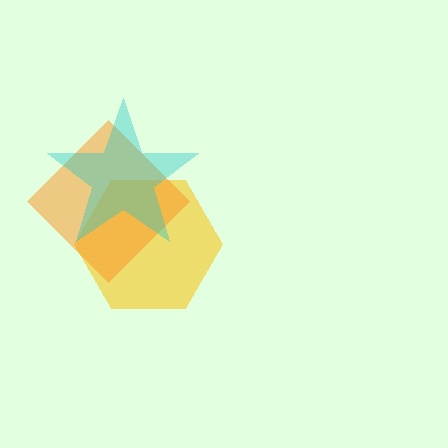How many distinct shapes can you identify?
There are 3 distinct shapes: a yellow hexagon, an orange diamond, a cyan star.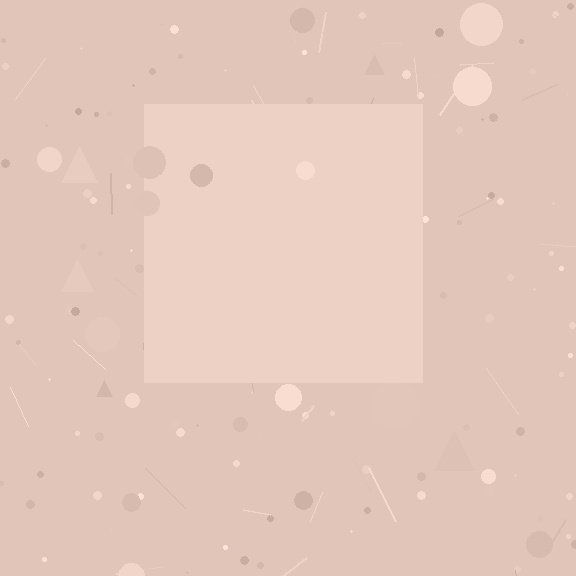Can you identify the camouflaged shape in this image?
The camouflaged shape is a square.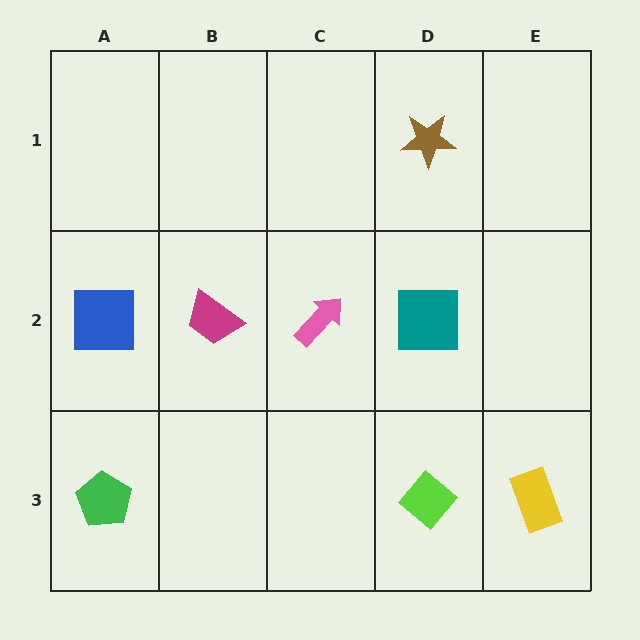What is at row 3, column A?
A green pentagon.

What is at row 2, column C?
A pink arrow.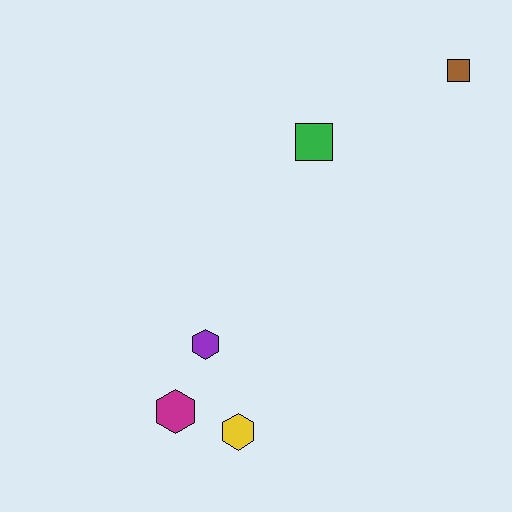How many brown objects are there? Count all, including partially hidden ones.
There is 1 brown object.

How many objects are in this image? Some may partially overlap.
There are 5 objects.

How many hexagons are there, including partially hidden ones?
There are 3 hexagons.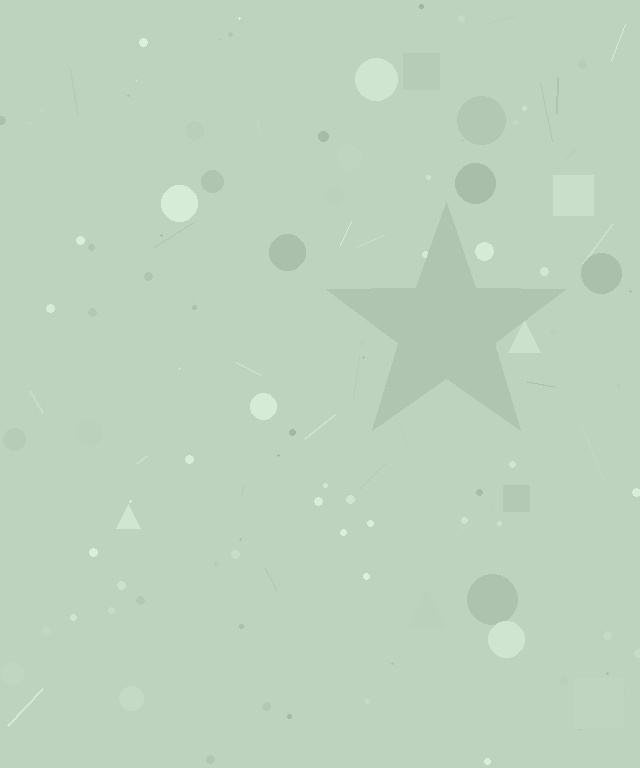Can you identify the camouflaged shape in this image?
The camouflaged shape is a star.